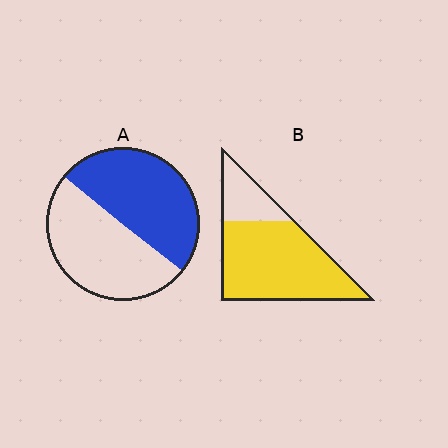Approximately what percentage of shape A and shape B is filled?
A is approximately 50% and B is approximately 75%.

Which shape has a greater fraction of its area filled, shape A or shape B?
Shape B.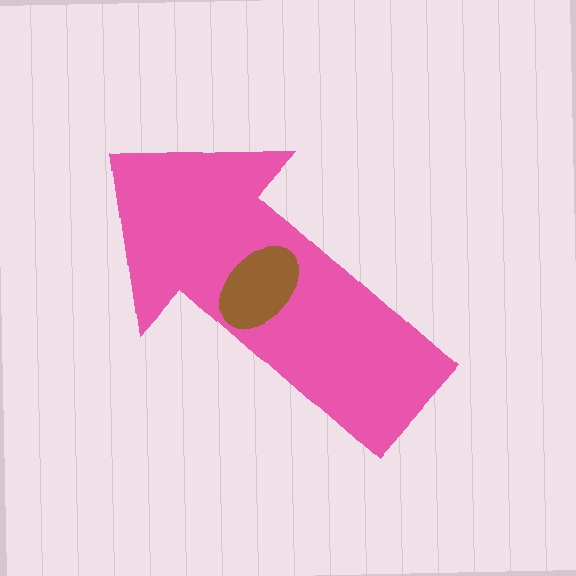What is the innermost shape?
The brown ellipse.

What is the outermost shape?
The pink arrow.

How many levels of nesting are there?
2.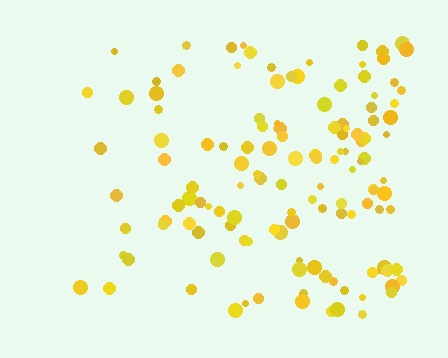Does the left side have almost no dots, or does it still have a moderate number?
Still a moderate number, just noticeably fewer than the right.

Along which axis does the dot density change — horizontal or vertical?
Horizontal.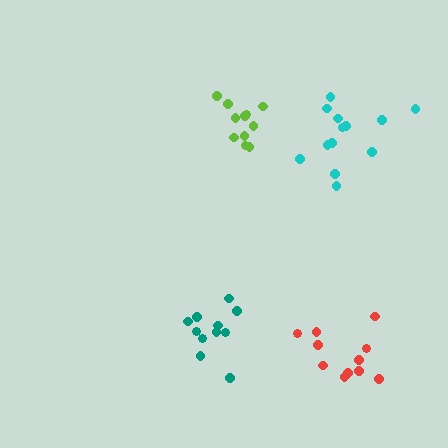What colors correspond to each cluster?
The clusters are colored: red, teal, lime, cyan.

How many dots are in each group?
Group 1: 11 dots, Group 2: 11 dots, Group 3: 11 dots, Group 4: 13 dots (46 total).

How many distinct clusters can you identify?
There are 4 distinct clusters.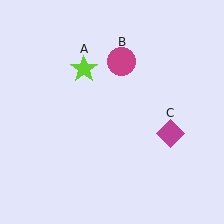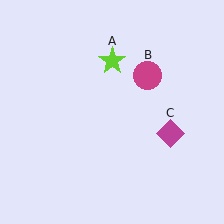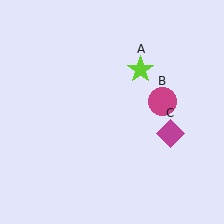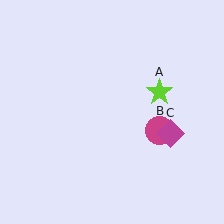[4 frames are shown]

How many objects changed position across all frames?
2 objects changed position: lime star (object A), magenta circle (object B).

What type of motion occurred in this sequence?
The lime star (object A), magenta circle (object B) rotated clockwise around the center of the scene.